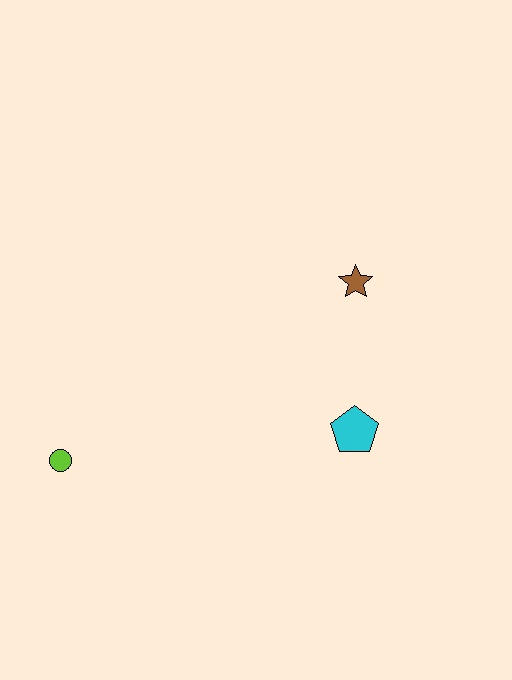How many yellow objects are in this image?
There are no yellow objects.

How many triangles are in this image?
There are no triangles.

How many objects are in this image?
There are 3 objects.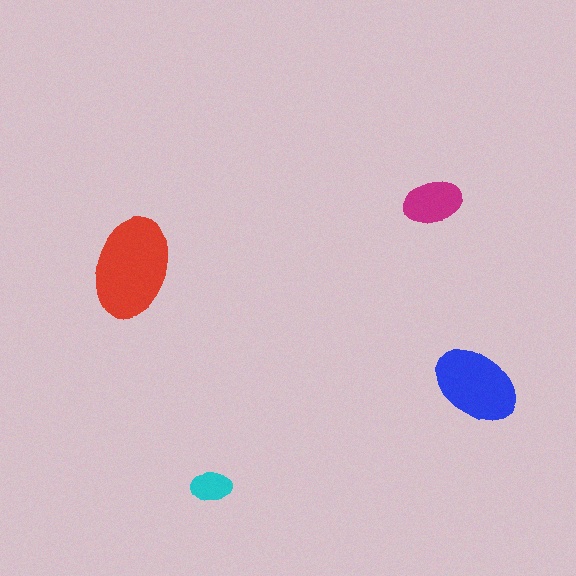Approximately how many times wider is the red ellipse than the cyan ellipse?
About 2.5 times wider.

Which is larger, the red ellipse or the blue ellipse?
The red one.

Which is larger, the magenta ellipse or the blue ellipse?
The blue one.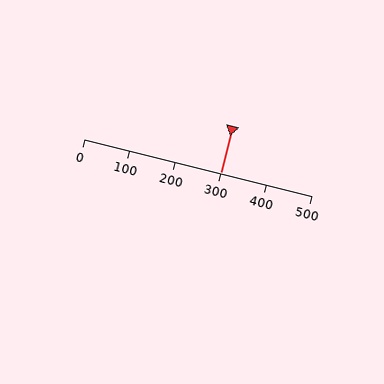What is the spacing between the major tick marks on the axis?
The major ticks are spaced 100 apart.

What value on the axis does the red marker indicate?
The marker indicates approximately 300.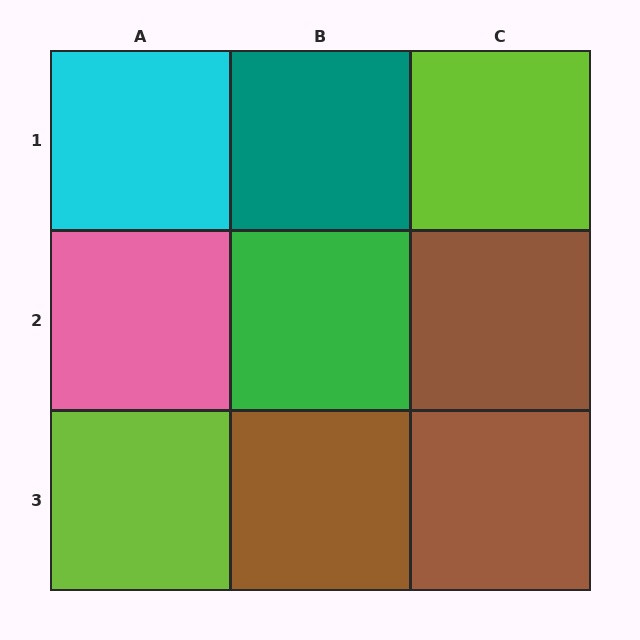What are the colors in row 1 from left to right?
Cyan, teal, lime.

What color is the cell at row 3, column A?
Lime.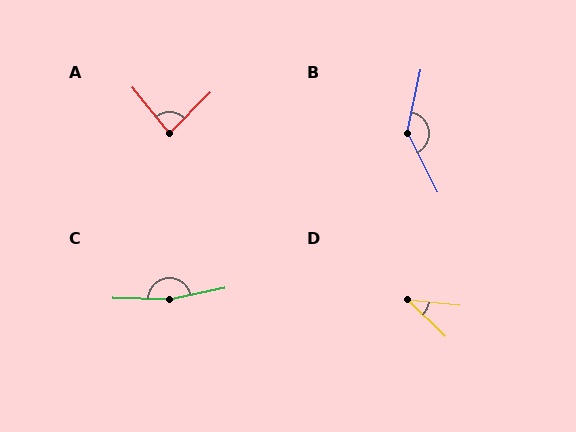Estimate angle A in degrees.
Approximately 83 degrees.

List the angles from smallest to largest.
D (38°), A (83°), B (141°), C (167°).